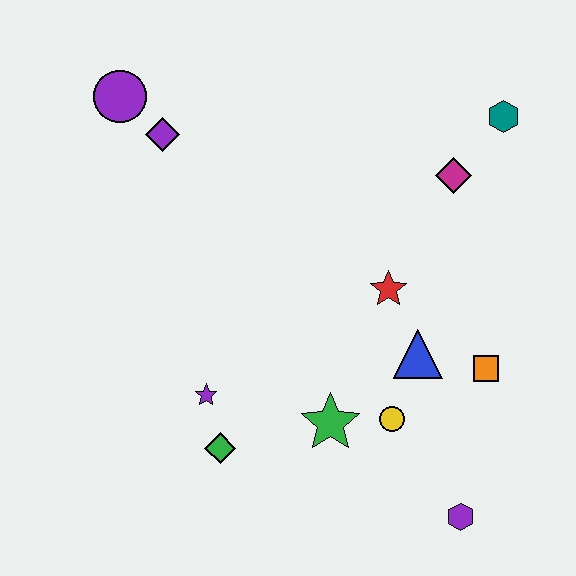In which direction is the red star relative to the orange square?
The red star is to the left of the orange square.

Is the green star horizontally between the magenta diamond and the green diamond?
Yes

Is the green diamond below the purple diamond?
Yes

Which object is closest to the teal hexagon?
The magenta diamond is closest to the teal hexagon.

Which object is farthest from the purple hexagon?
The purple circle is farthest from the purple hexagon.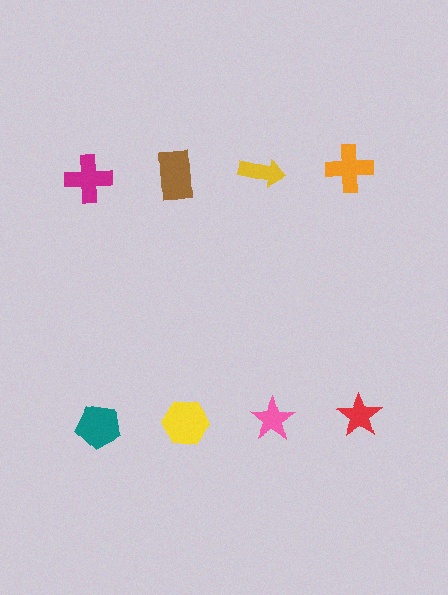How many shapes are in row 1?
4 shapes.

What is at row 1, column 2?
A brown rectangle.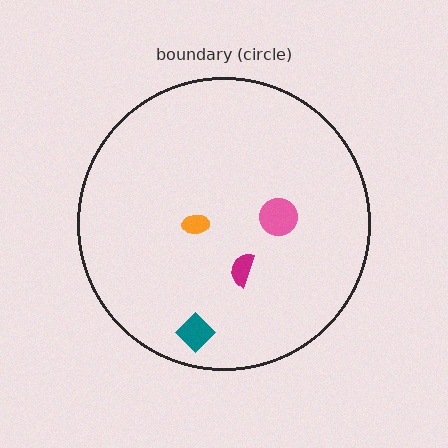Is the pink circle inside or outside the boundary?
Inside.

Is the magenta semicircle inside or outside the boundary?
Inside.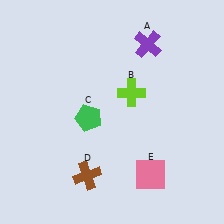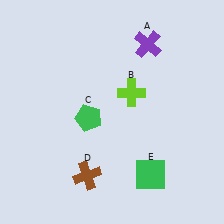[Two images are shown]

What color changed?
The square (E) changed from pink in Image 1 to green in Image 2.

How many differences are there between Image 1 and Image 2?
There is 1 difference between the two images.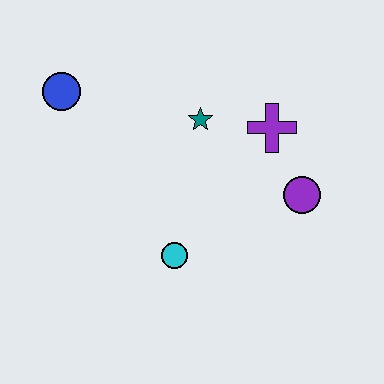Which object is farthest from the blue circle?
The purple circle is farthest from the blue circle.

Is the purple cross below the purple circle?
No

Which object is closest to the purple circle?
The purple cross is closest to the purple circle.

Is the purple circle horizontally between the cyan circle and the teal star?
No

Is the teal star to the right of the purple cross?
No